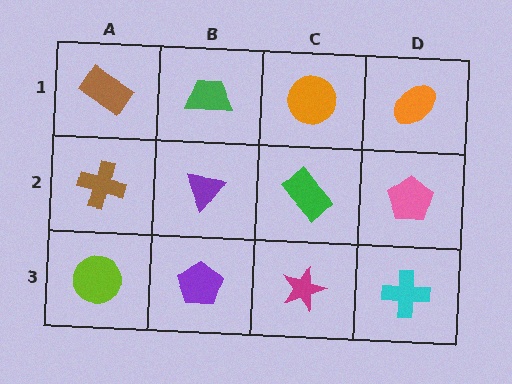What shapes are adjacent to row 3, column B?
A purple triangle (row 2, column B), a lime circle (row 3, column A), a magenta star (row 3, column C).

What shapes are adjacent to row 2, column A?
A brown rectangle (row 1, column A), a lime circle (row 3, column A), a purple triangle (row 2, column B).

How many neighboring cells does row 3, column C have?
3.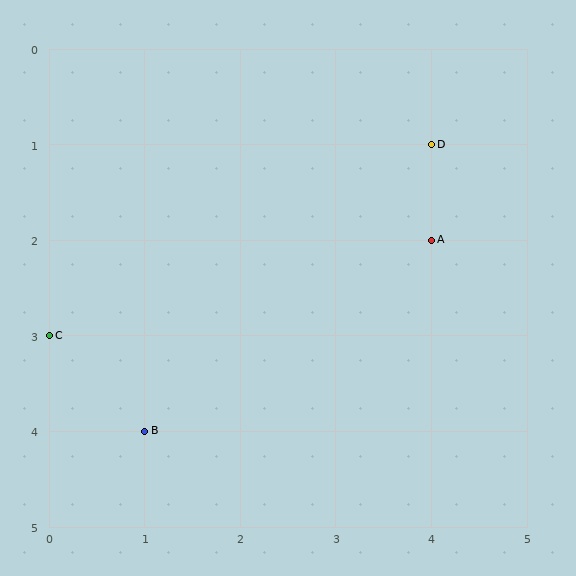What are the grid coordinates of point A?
Point A is at grid coordinates (4, 2).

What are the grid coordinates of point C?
Point C is at grid coordinates (0, 3).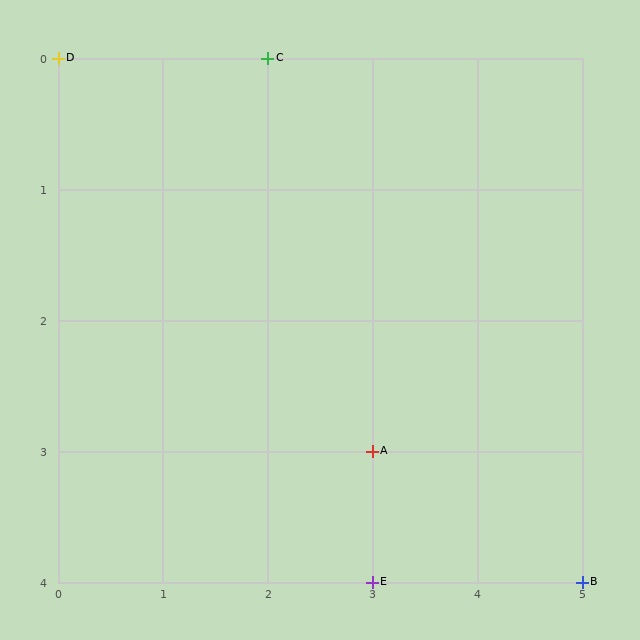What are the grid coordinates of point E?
Point E is at grid coordinates (3, 4).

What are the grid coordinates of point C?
Point C is at grid coordinates (2, 0).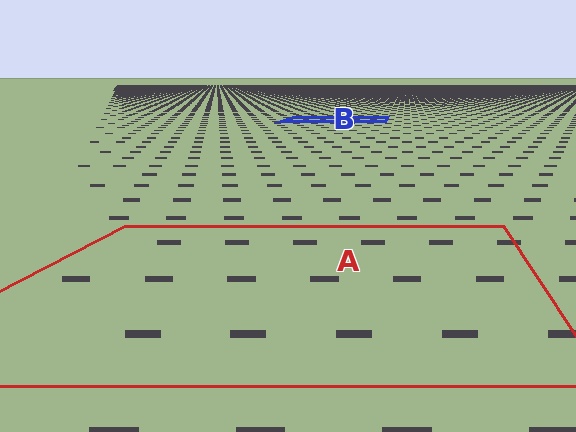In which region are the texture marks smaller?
The texture marks are smaller in region B, because it is farther away.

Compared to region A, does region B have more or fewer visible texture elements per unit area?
Region B has more texture elements per unit area — they are packed more densely because it is farther away.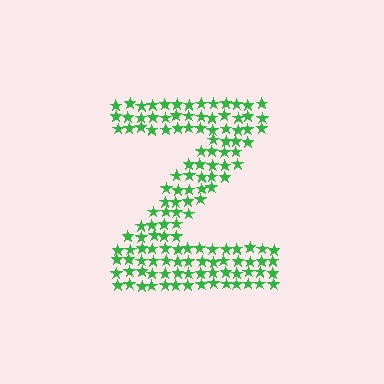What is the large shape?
The large shape is the letter Z.